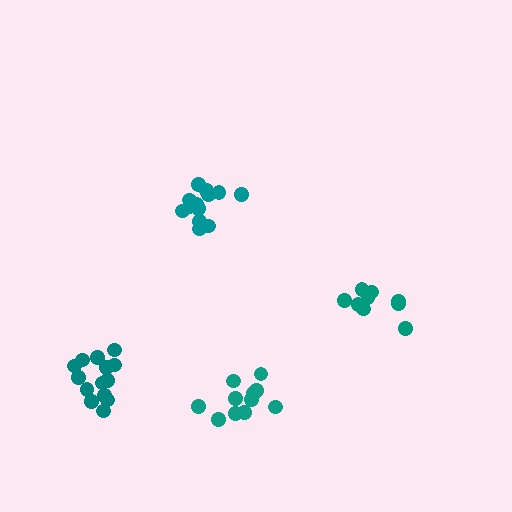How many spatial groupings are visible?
There are 4 spatial groupings.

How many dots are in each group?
Group 1: 11 dots, Group 2: 9 dots, Group 3: 14 dots, Group 4: 13 dots (47 total).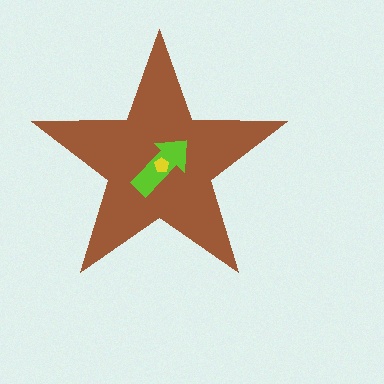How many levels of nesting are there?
3.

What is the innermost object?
The yellow pentagon.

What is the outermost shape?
The brown star.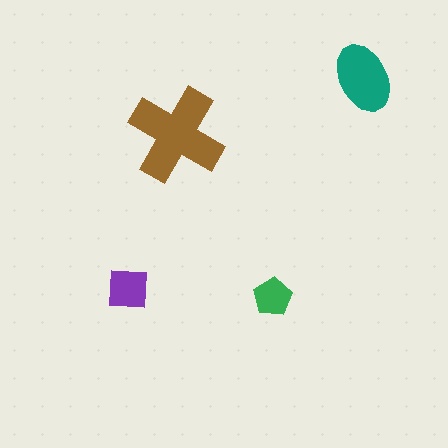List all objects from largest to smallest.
The brown cross, the teal ellipse, the purple square, the green pentagon.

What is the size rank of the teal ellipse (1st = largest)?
2nd.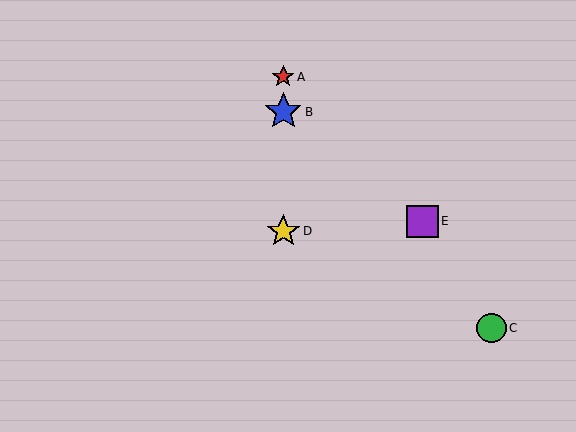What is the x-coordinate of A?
Object A is at x≈283.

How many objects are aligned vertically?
3 objects (A, B, D) are aligned vertically.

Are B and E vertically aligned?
No, B is at x≈283 and E is at x≈422.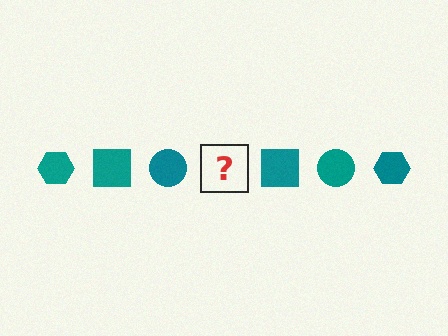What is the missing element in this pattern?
The missing element is a teal hexagon.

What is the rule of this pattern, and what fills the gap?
The rule is that the pattern cycles through hexagon, square, circle shapes in teal. The gap should be filled with a teal hexagon.